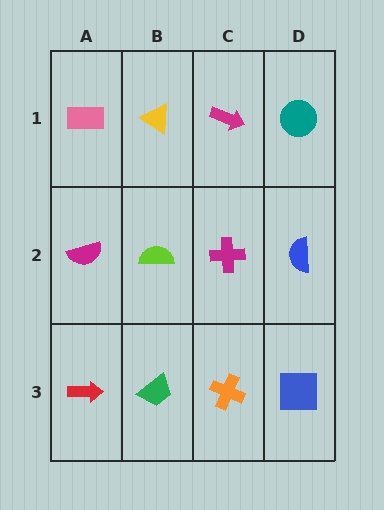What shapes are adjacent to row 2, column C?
A magenta arrow (row 1, column C), an orange cross (row 3, column C), a lime semicircle (row 2, column B), a blue semicircle (row 2, column D).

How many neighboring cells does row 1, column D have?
2.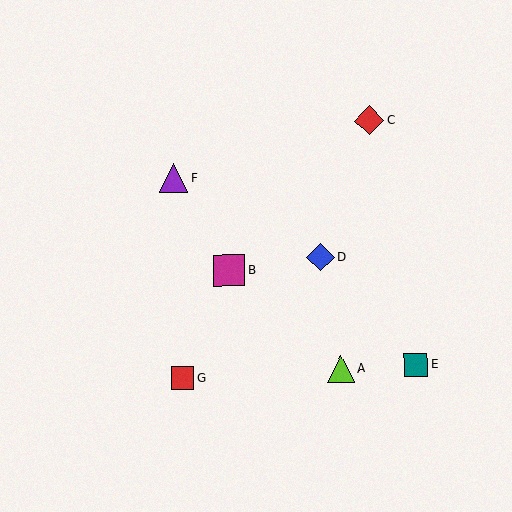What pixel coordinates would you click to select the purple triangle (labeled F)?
Click at (173, 178) to select the purple triangle F.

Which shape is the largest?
The magenta square (labeled B) is the largest.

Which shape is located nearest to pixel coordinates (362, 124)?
The red diamond (labeled C) at (369, 120) is nearest to that location.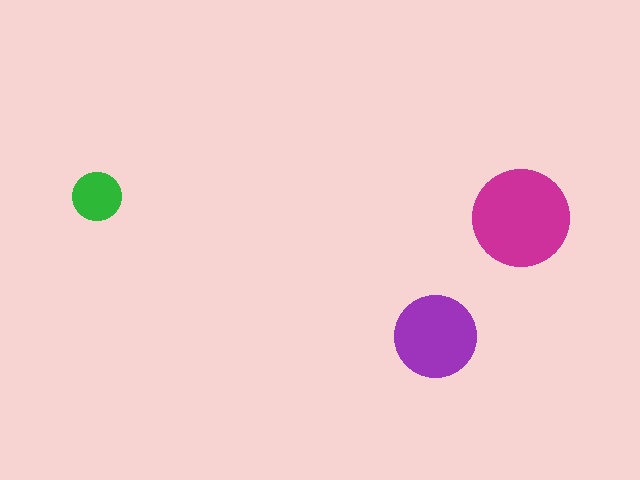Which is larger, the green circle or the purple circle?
The purple one.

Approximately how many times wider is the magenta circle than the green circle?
About 2 times wider.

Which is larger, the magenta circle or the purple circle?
The magenta one.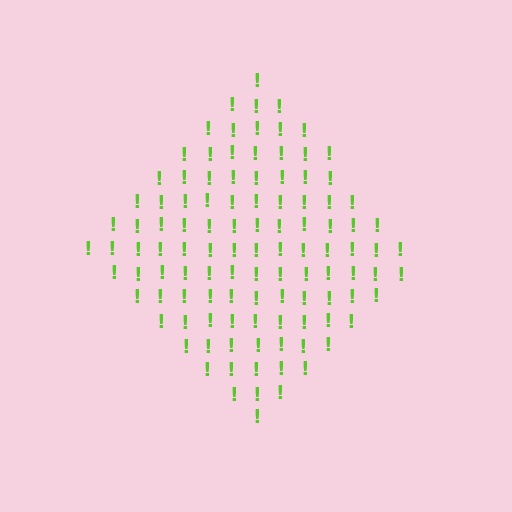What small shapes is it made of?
It is made of small exclamation marks.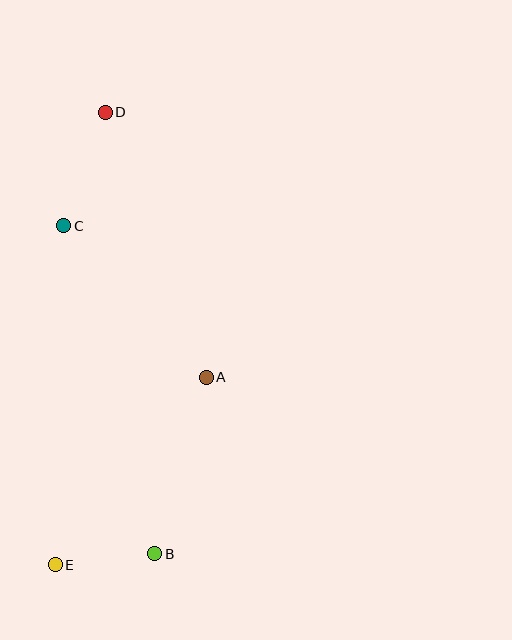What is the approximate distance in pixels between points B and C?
The distance between B and C is approximately 340 pixels.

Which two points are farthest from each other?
Points D and E are farthest from each other.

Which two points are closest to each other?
Points B and E are closest to each other.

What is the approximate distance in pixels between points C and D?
The distance between C and D is approximately 121 pixels.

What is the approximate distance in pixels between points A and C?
The distance between A and C is approximately 208 pixels.